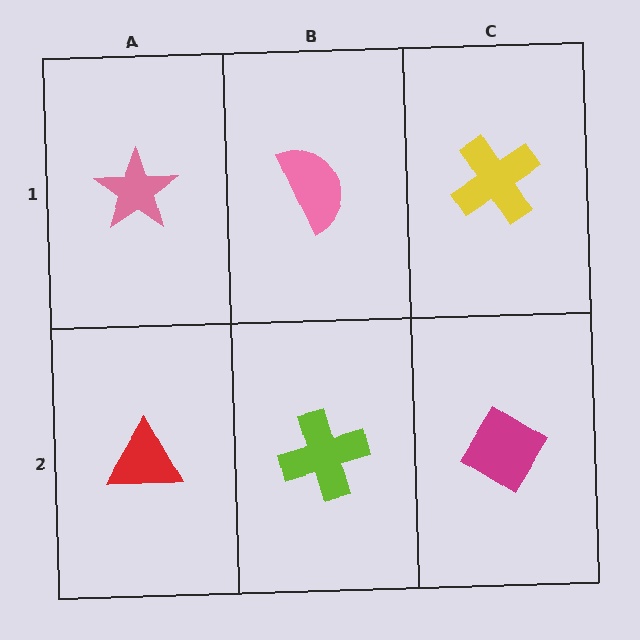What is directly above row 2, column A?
A pink star.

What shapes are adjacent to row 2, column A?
A pink star (row 1, column A), a lime cross (row 2, column B).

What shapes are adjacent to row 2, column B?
A pink semicircle (row 1, column B), a red triangle (row 2, column A), a magenta diamond (row 2, column C).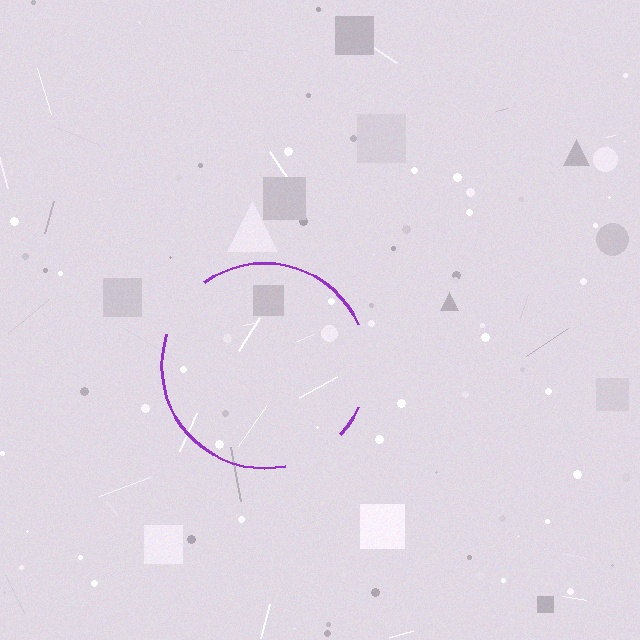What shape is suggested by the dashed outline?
The dashed outline suggests a circle.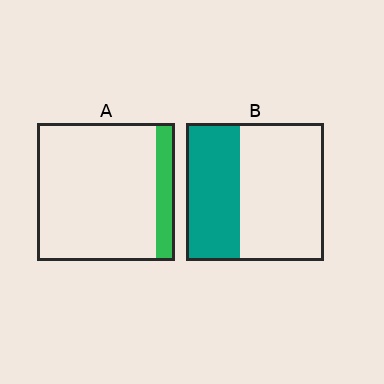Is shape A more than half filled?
No.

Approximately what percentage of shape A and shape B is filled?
A is approximately 15% and B is approximately 40%.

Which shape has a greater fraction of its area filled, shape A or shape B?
Shape B.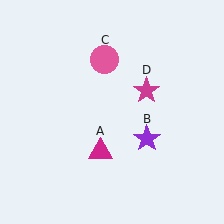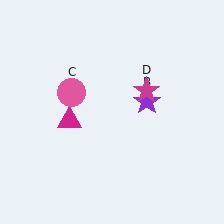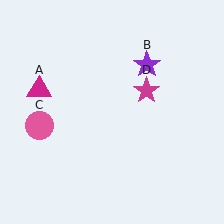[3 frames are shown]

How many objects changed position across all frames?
3 objects changed position: magenta triangle (object A), purple star (object B), pink circle (object C).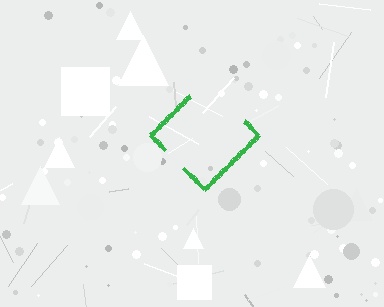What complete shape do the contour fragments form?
The contour fragments form a diamond.